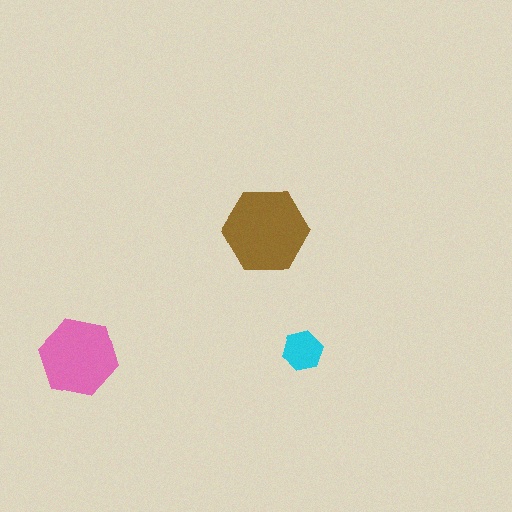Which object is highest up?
The brown hexagon is topmost.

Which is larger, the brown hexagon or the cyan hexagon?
The brown one.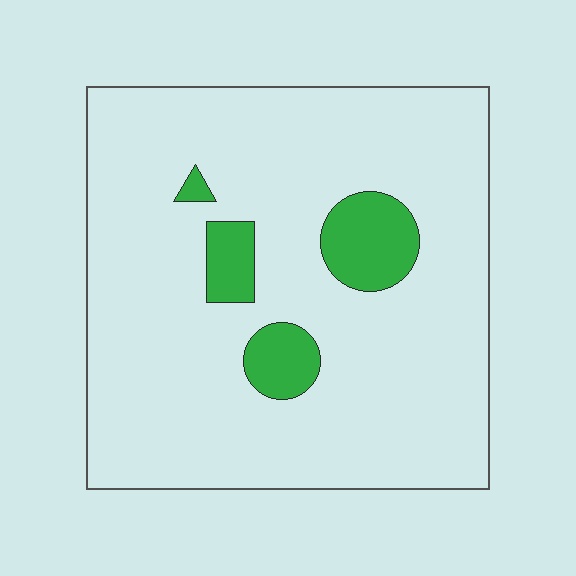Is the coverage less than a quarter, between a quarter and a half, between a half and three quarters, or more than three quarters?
Less than a quarter.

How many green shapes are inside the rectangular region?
4.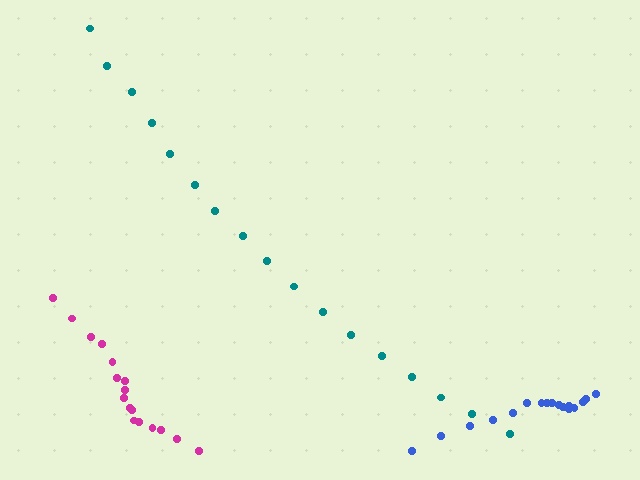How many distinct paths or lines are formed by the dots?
There are 3 distinct paths.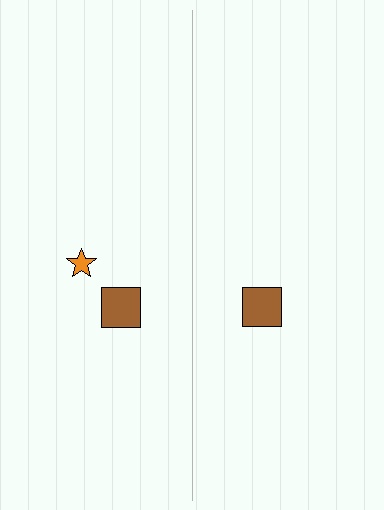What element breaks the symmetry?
A orange star is missing from the right side.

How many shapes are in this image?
There are 3 shapes in this image.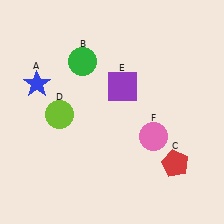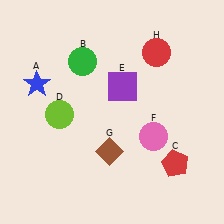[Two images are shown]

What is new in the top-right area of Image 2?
A red circle (H) was added in the top-right area of Image 2.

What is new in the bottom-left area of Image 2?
A brown diamond (G) was added in the bottom-left area of Image 2.